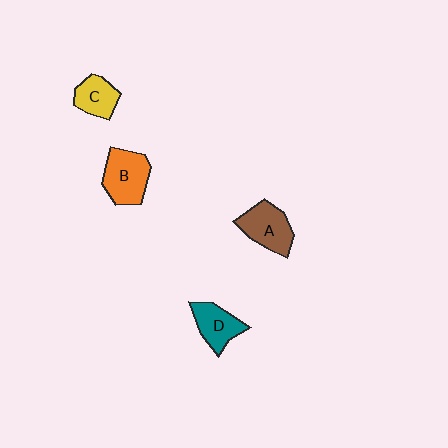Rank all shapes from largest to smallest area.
From largest to smallest: B (orange), A (brown), D (teal), C (yellow).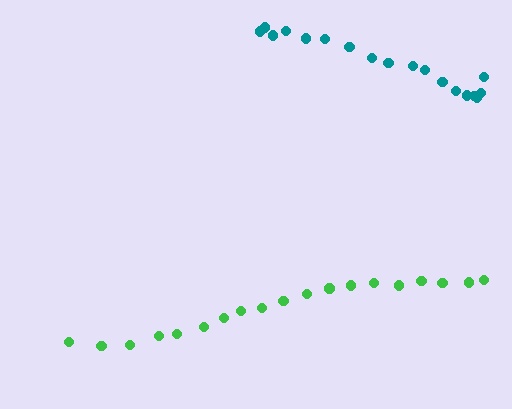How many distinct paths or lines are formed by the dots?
There are 2 distinct paths.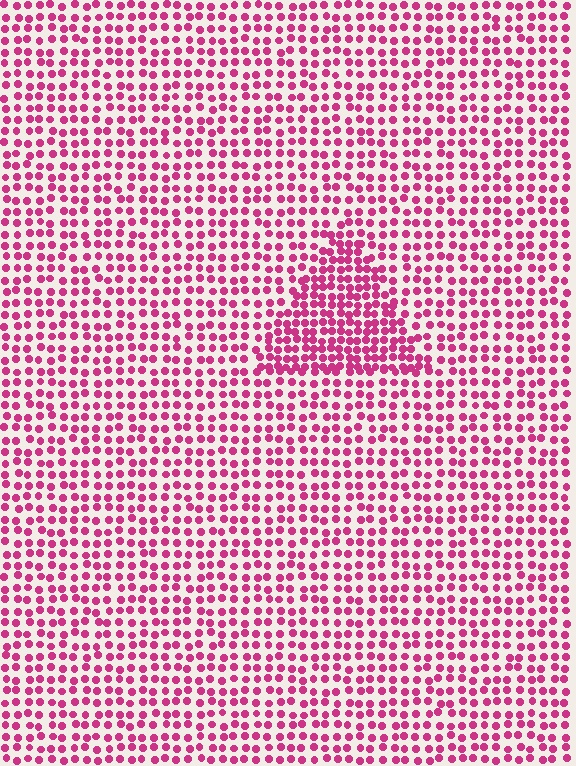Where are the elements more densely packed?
The elements are more densely packed inside the triangle boundary.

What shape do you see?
I see a triangle.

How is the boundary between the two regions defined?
The boundary is defined by a change in element density (approximately 1.7x ratio). All elements are the same color, size, and shape.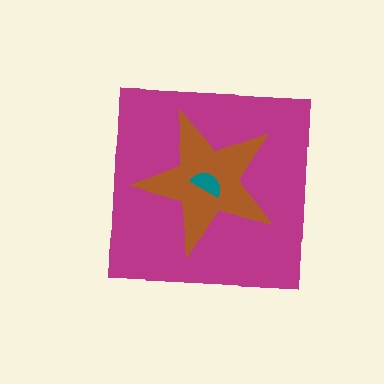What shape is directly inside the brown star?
The teal semicircle.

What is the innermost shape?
The teal semicircle.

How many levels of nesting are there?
3.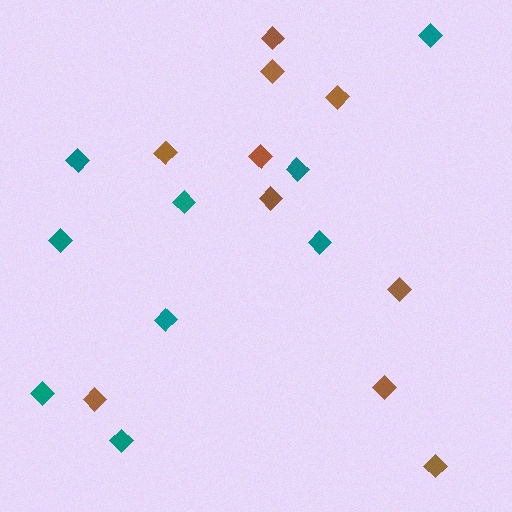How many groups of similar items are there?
There are 2 groups: one group of teal diamonds (9) and one group of brown diamonds (10).